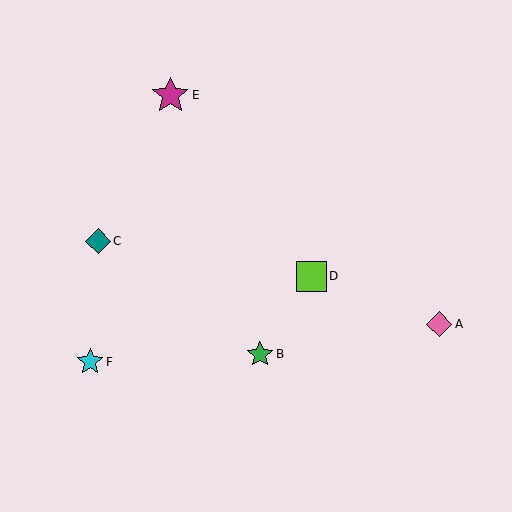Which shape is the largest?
The magenta star (labeled E) is the largest.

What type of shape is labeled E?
Shape E is a magenta star.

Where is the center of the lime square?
The center of the lime square is at (311, 276).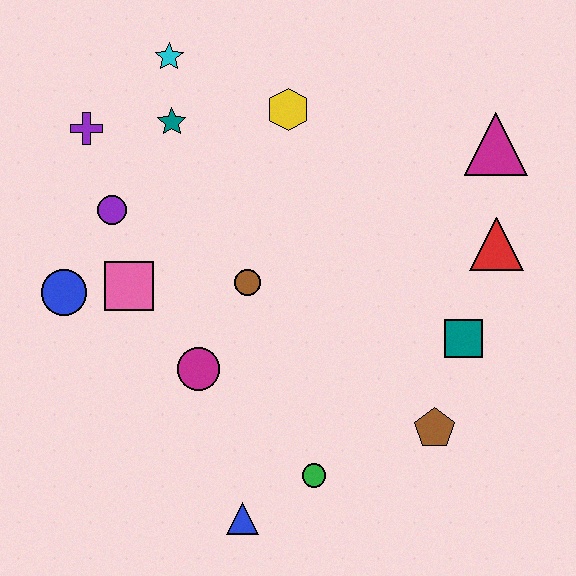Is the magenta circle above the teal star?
No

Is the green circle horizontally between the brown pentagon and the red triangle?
No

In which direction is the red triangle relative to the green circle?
The red triangle is above the green circle.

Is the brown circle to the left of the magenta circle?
No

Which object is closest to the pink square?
The blue circle is closest to the pink square.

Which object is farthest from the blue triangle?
The cyan star is farthest from the blue triangle.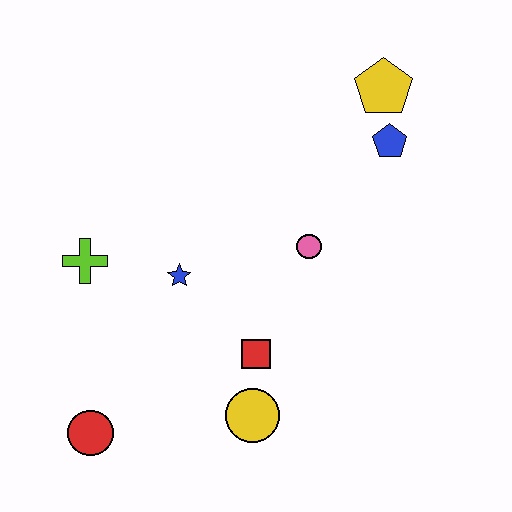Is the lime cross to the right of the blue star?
No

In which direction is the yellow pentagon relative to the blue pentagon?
The yellow pentagon is above the blue pentagon.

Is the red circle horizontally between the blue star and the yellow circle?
No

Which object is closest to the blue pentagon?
The yellow pentagon is closest to the blue pentagon.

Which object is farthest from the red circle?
The yellow pentagon is farthest from the red circle.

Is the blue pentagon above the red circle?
Yes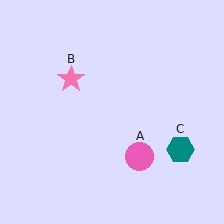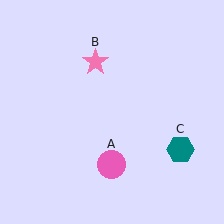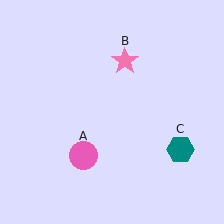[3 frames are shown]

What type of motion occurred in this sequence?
The pink circle (object A), pink star (object B) rotated clockwise around the center of the scene.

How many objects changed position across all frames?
2 objects changed position: pink circle (object A), pink star (object B).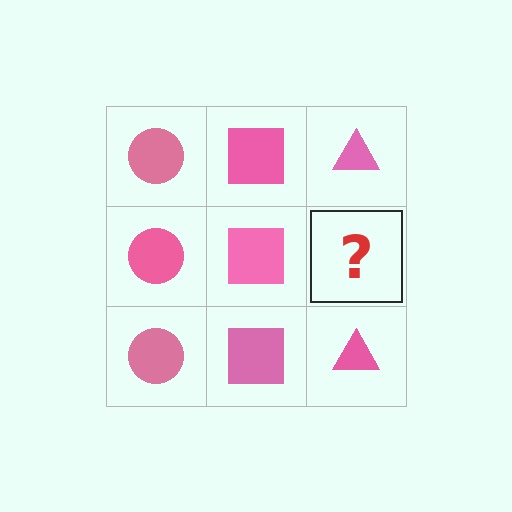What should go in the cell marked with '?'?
The missing cell should contain a pink triangle.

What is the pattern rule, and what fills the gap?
The rule is that each column has a consistent shape. The gap should be filled with a pink triangle.